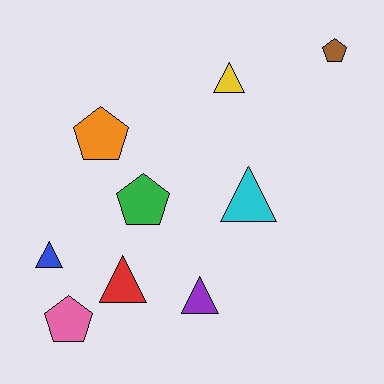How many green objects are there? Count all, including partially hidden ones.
There is 1 green object.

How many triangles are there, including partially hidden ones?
There are 5 triangles.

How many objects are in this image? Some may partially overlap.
There are 9 objects.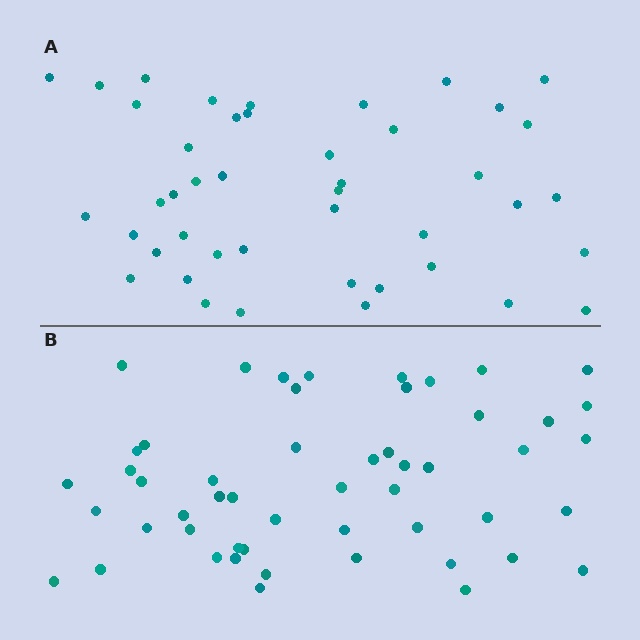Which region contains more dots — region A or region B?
Region B (the bottom region) has more dots.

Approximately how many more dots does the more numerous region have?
Region B has roughly 8 or so more dots than region A.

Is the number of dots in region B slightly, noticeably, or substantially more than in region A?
Region B has only slightly more — the two regions are fairly close. The ratio is roughly 1.2 to 1.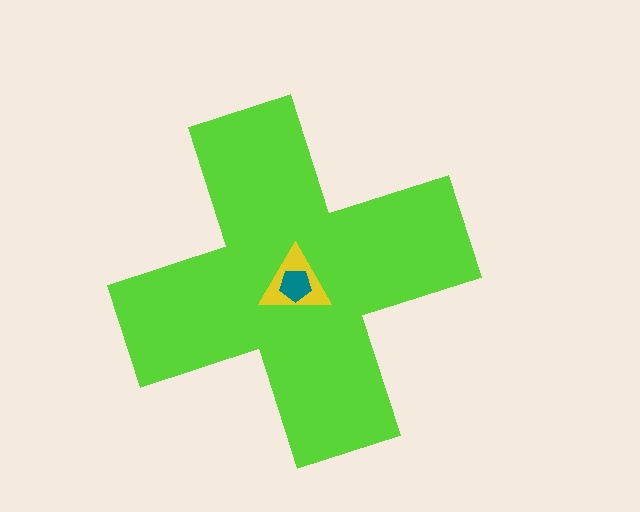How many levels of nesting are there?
3.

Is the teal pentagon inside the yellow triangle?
Yes.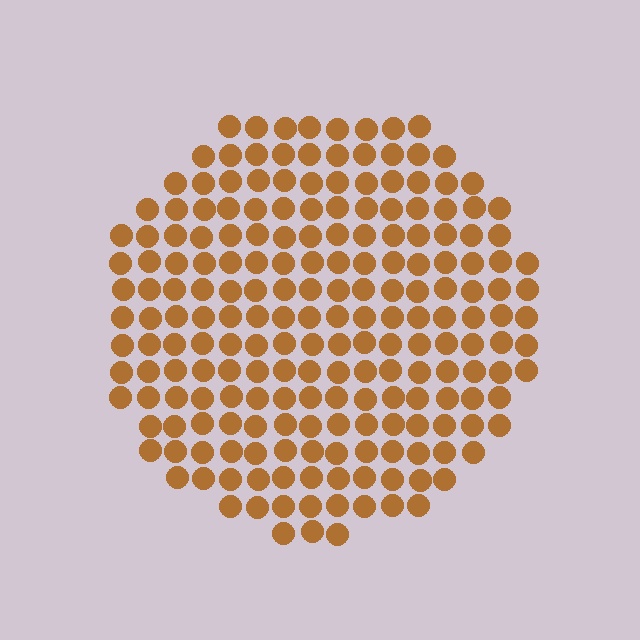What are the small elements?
The small elements are circles.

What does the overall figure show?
The overall figure shows a circle.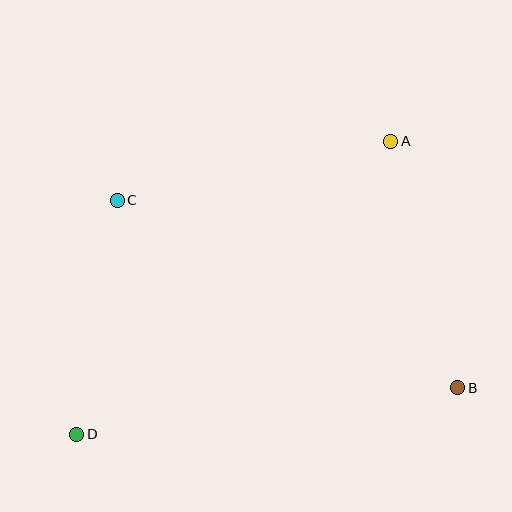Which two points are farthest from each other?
Points A and D are farthest from each other.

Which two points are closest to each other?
Points C and D are closest to each other.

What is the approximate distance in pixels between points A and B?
The distance between A and B is approximately 255 pixels.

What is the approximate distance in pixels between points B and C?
The distance between B and C is approximately 389 pixels.